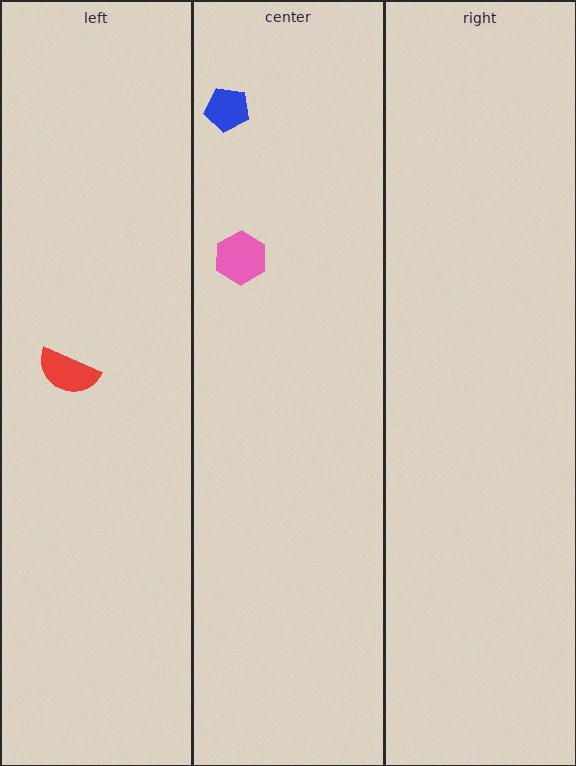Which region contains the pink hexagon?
The center region.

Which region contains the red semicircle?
The left region.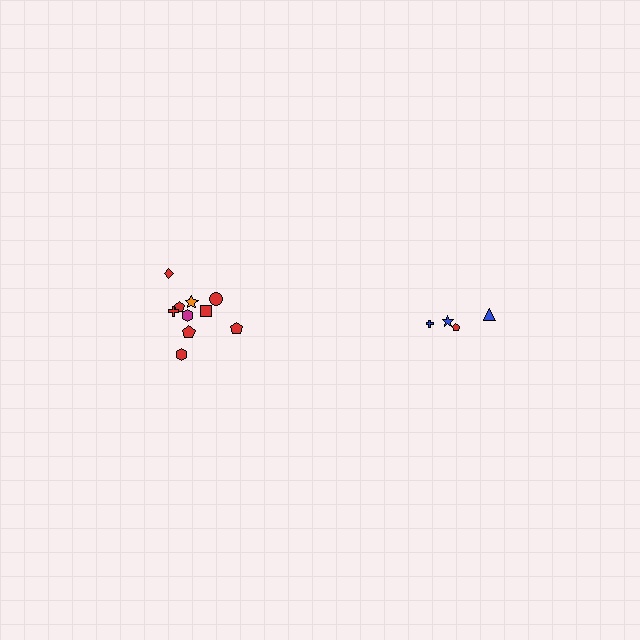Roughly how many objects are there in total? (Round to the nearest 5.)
Roughly 15 objects in total.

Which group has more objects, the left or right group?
The left group.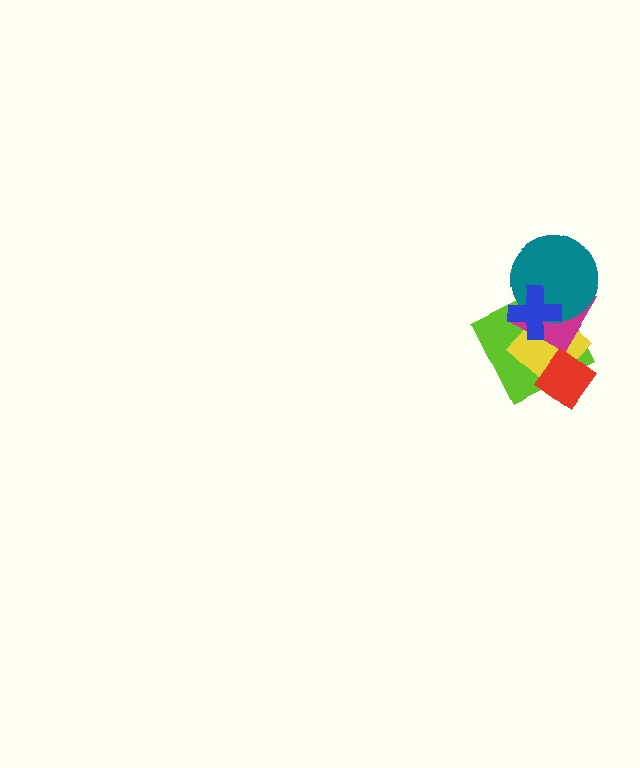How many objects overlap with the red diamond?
2 objects overlap with the red diamond.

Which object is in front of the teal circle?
The blue cross is in front of the teal circle.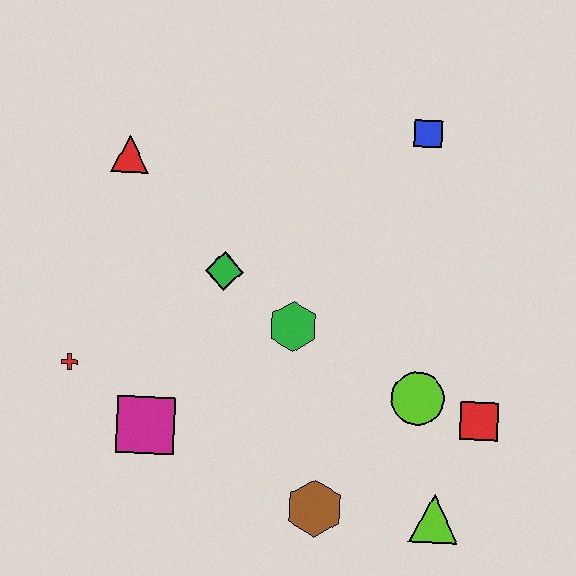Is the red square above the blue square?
No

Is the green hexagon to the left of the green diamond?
No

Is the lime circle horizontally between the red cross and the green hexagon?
No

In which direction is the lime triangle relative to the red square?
The lime triangle is below the red square.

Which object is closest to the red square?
The lime circle is closest to the red square.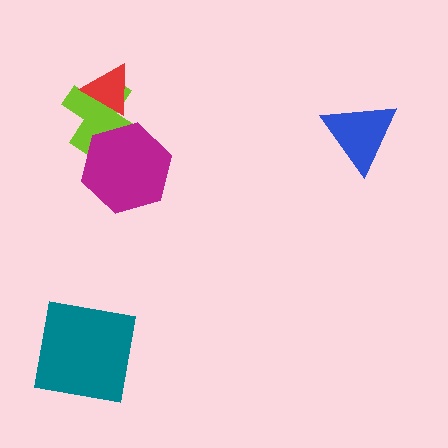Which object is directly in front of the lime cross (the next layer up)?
The red triangle is directly in front of the lime cross.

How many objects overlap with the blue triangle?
0 objects overlap with the blue triangle.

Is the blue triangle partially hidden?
No, no other shape covers it.